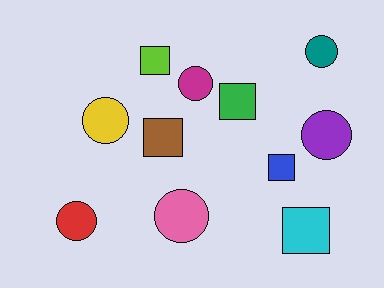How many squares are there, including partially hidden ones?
There are 5 squares.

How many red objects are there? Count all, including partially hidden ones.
There is 1 red object.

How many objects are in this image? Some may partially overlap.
There are 11 objects.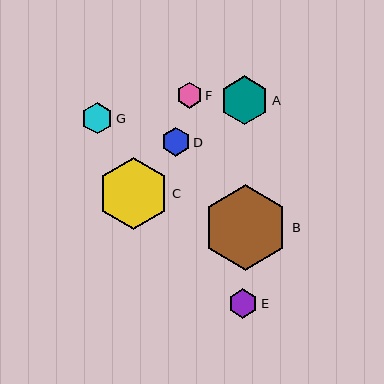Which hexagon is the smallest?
Hexagon F is the smallest with a size of approximately 26 pixels.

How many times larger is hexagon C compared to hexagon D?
Hexagon C is approximately 2.5 times the size of hexagon D.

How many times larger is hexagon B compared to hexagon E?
Hexagon B is approximately 2.9 times the size of hexagon E.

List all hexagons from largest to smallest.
From largest to smallest: B, C, A, G, E, D, F.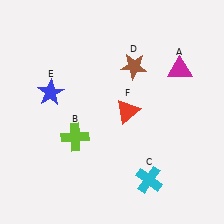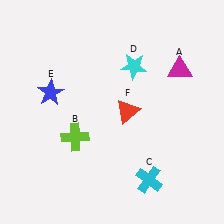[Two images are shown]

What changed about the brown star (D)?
In Image 1, D is brown. In Image 2, it changed to cyan.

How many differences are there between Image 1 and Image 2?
There is 1 difference between the two images.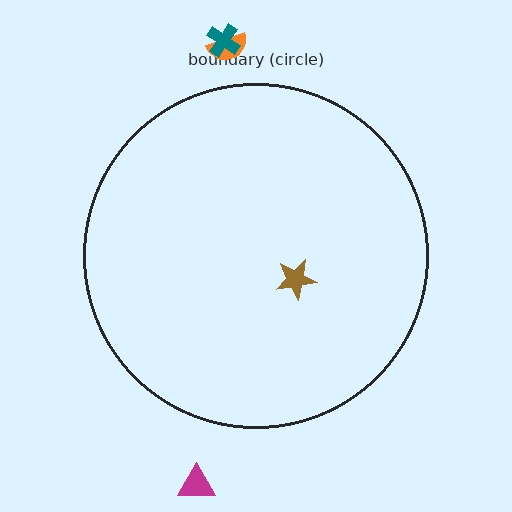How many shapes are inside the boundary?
1 inside, 3 outside.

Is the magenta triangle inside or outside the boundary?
Outside.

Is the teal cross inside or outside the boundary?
Outside.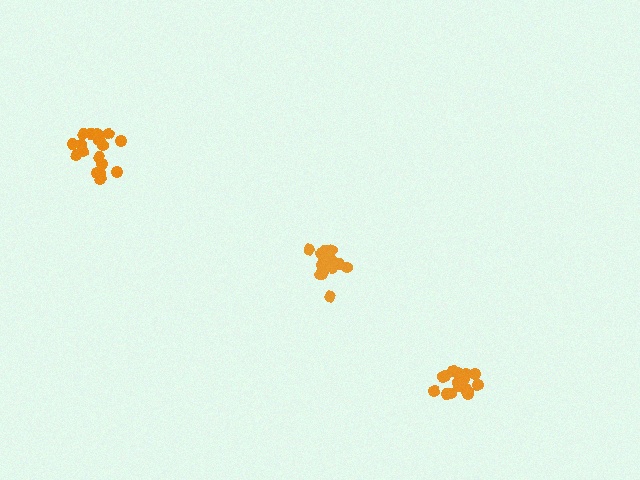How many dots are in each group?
Group 1: 20 dots, Group 2: 18 dots, Group 3: 16 dots (54 total).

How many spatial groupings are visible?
There are 3 spatial groupings.